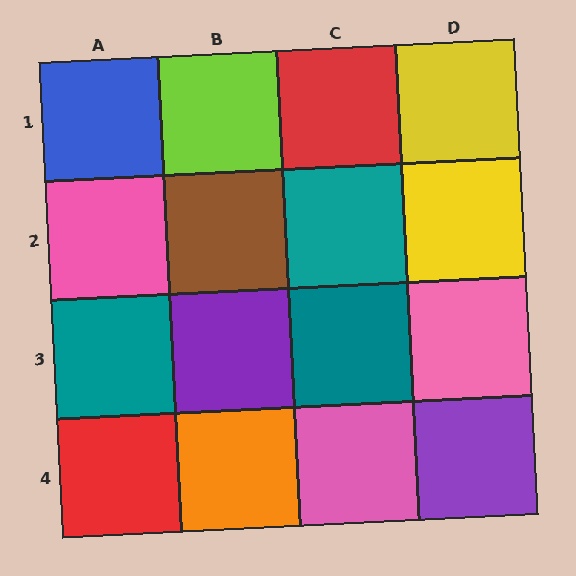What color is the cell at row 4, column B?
Orange.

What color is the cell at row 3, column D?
Pink.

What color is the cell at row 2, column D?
Yellow.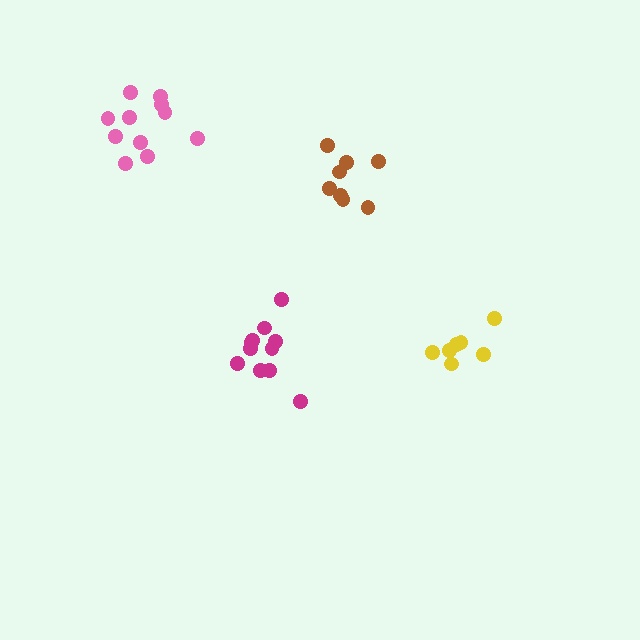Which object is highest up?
The pink cluster is topmost.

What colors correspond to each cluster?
The clusters are colored: brown, pink, yellow, magenta.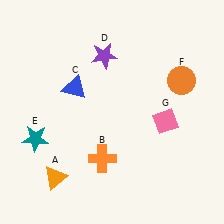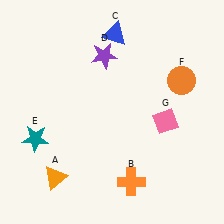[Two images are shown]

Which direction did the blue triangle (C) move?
The blue triangle (C) moved up.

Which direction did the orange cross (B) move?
The orange cross (B) moved right.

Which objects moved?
The objects that moved are: the orange cross (B), the blue triangle (C).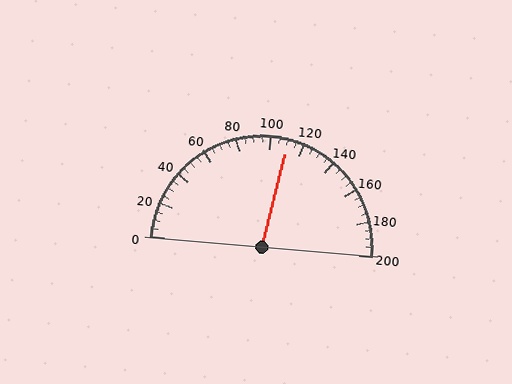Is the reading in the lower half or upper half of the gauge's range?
The reading is in the upper half of the range (0 to 200).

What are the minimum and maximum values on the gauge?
The gauge ranges from 0 to 200.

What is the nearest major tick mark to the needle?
The nearest major tick mark is 120.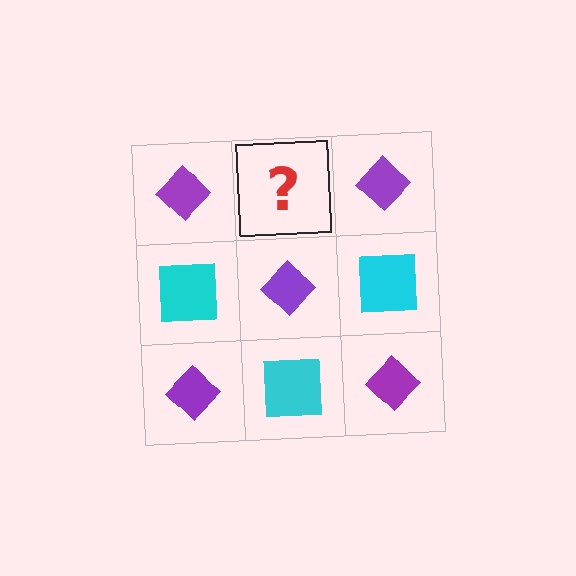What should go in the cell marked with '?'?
The missing cell should contain a cyan square.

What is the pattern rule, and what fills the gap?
The rule is that it alternates purple diamond and cyan square in a checkerboard pattern. The gap should be filled with a cyan square.